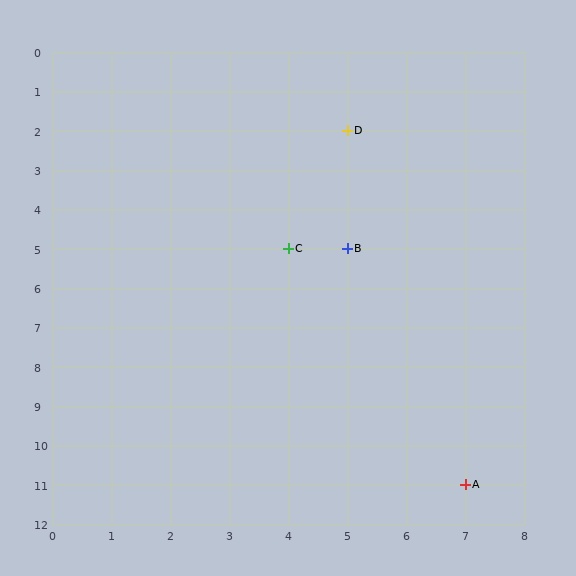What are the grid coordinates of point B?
Point B is at grid coordinates (5, 5).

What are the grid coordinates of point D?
Point D is at grid coordinates (5, 2).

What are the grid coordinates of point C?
Point C is at grid coordinates (4, 5).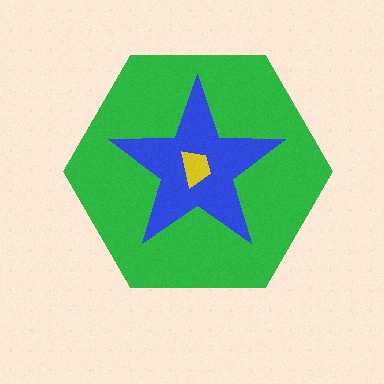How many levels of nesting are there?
3.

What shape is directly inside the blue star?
The yellow trapezoid.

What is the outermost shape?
The green hexagon.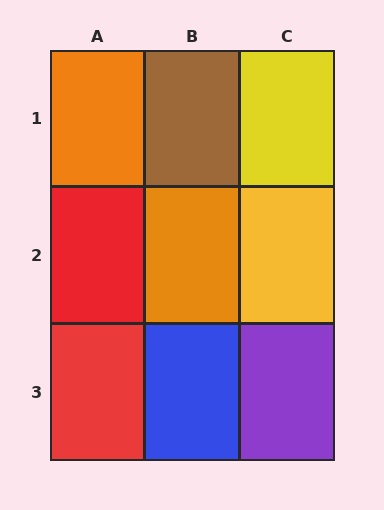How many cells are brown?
1 cell is brown.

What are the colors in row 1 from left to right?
Orange, brown, yellow.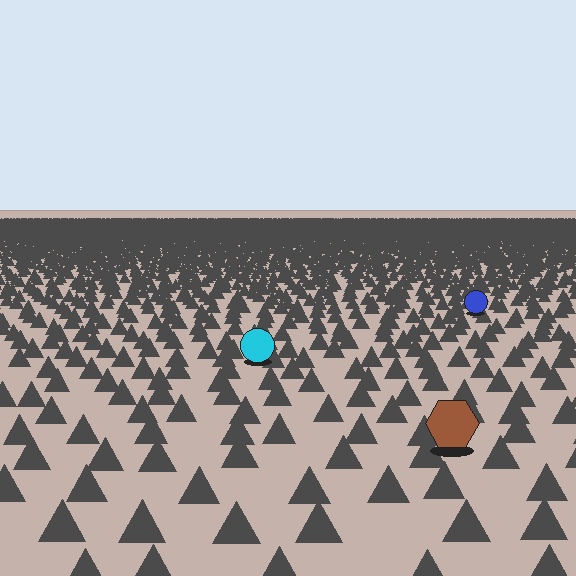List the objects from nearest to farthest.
From nearest to farthest: the brown hexagon, the cyan circle, the blue circle.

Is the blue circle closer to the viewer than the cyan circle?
No. The cyan circle is closer — you can tell from the texture gradient: the ground texture is coarser near it.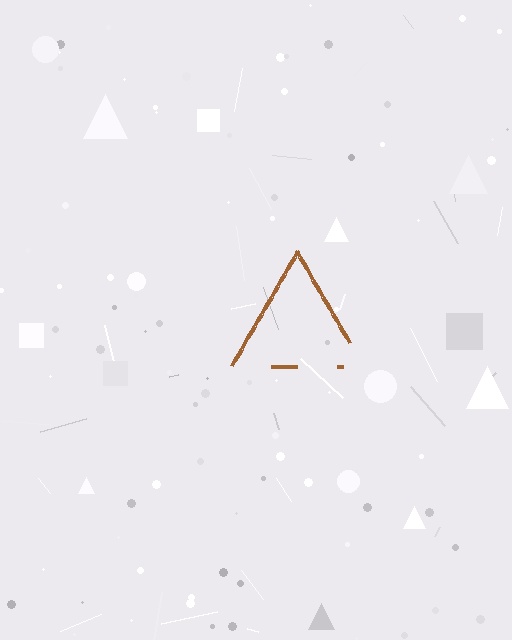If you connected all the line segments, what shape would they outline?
They would outline a triangle.